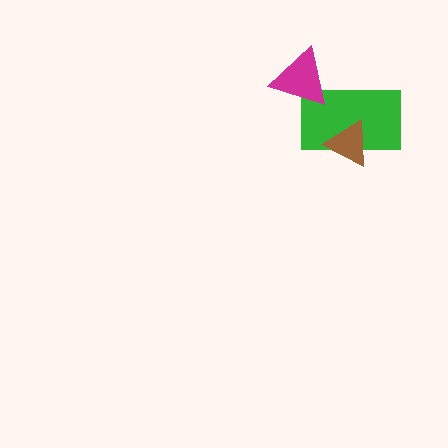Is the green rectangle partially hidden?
Yes, it is partially covered by another shape.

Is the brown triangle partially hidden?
No, no other shape covers it.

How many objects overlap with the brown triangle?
1 object overlaps with the brown triangle.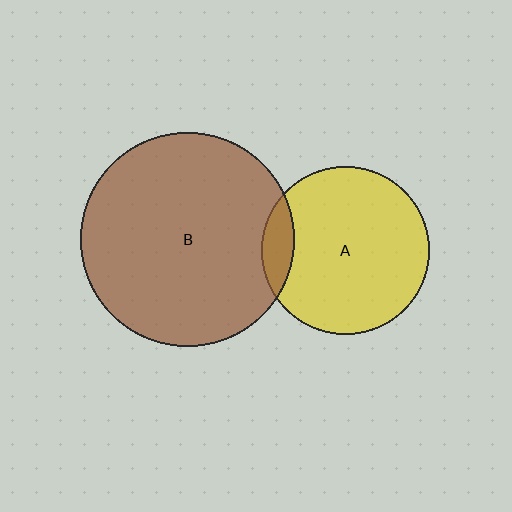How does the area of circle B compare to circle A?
Approximately 1.6 times.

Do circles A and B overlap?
Yes.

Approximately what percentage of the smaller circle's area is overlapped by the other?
Approximately 10%.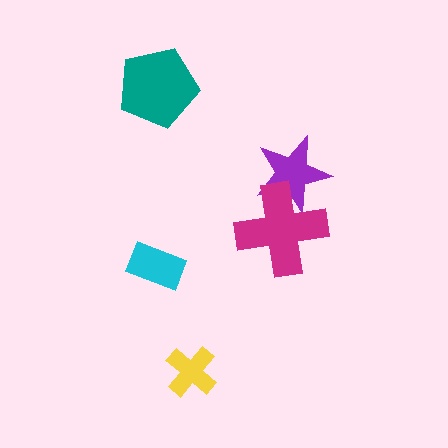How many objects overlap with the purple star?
1 object overlaps with the purple star.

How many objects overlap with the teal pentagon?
0 objects overlap with the teal pentagon.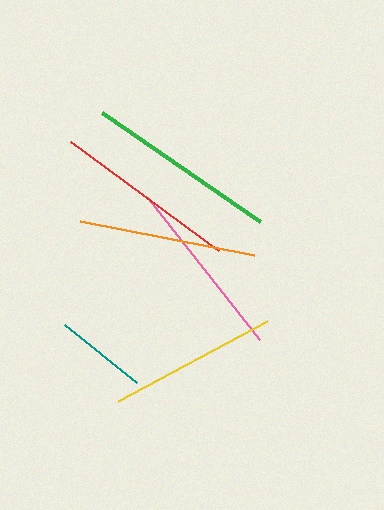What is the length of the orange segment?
The orange segment is approximately 178 pixels long.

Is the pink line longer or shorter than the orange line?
The pink line is longer than the orange line.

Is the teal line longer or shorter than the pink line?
The pink line is longer than the teal line.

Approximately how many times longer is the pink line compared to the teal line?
The pink line is approximately 1.9 times the length of the teal line.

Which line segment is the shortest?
The teal line is the shortest at approximately 93 pixels.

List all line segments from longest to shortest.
From longest to shortest: green, red, pink, orange, yellow, teal.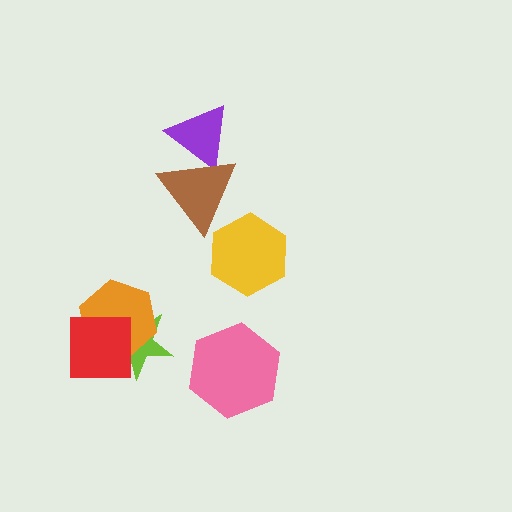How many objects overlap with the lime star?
2 objects overlap with the lime star.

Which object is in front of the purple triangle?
The brown triangle is in front of the purple triangle.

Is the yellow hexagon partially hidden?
No, no other shape covers it.